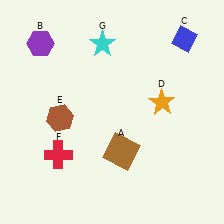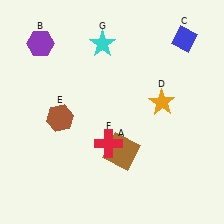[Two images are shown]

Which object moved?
The red cross (F) moved right.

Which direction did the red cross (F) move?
The red cross (F) moved right.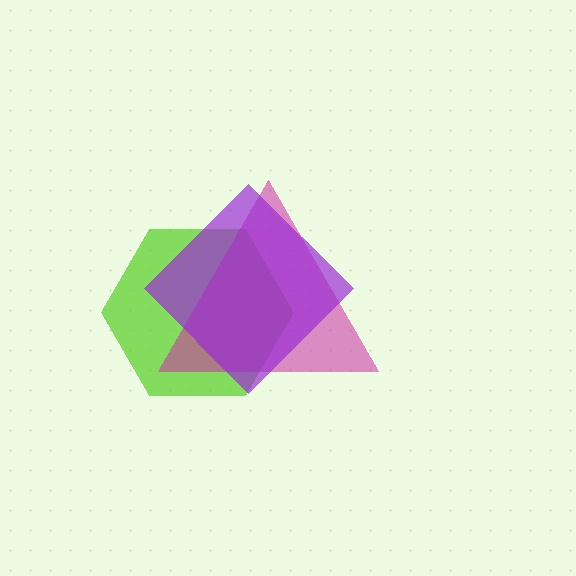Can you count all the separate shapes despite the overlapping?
Yes, there are 3 separate shapes.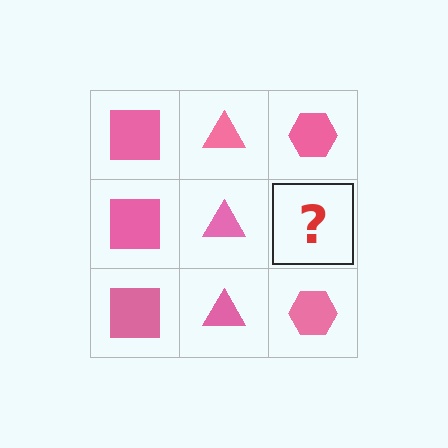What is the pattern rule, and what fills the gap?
The rule is that each column has a consistent shape. The gap should be filled with a pink hexagon.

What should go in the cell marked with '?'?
The missing cell should contain a pink hexagon.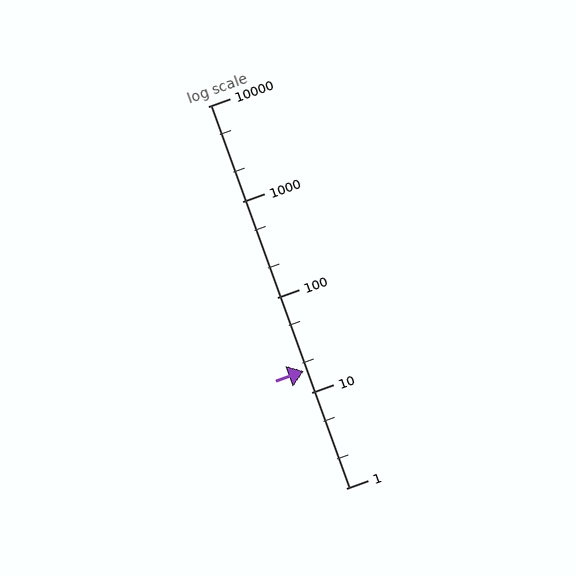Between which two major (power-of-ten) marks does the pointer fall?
The pointer is between 10 and 100.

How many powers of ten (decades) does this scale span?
The scale spans 4 decades, from 1 to 10000.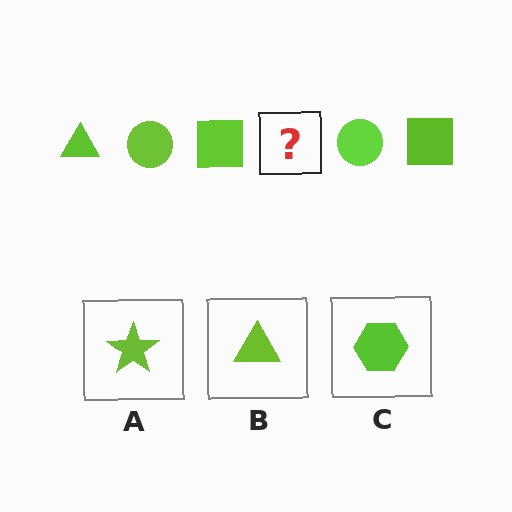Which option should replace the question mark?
Option B.